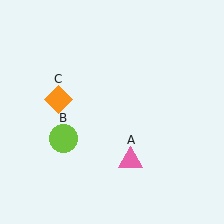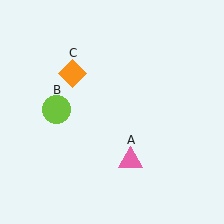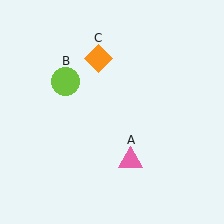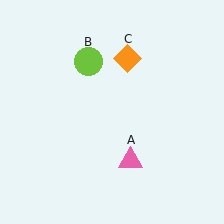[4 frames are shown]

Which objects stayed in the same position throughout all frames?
Pink triangle (object A) remained stationary.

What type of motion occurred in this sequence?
The lime circle (object B), orange diamond (object C) rotated clockwise around the center of the scene.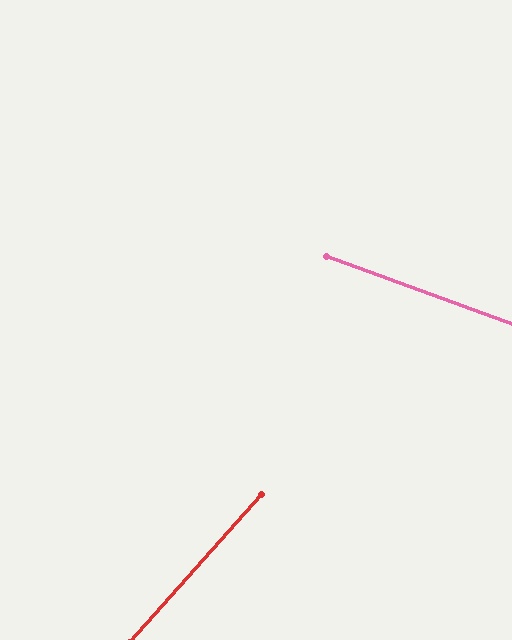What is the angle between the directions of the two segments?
Approximately 68 degrees.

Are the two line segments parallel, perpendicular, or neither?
Neither parallel nor perpendicular — they differ by about 68°.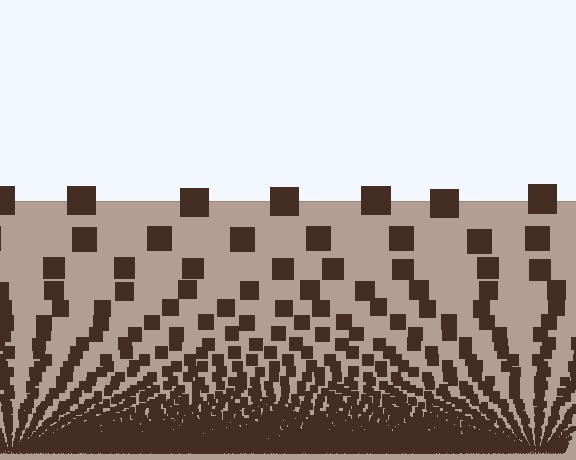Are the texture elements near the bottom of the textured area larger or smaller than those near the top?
Smaller. The gradient is inverted — elements near the bottom are smaller and denser.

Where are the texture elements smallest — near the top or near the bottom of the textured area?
Near the bottom.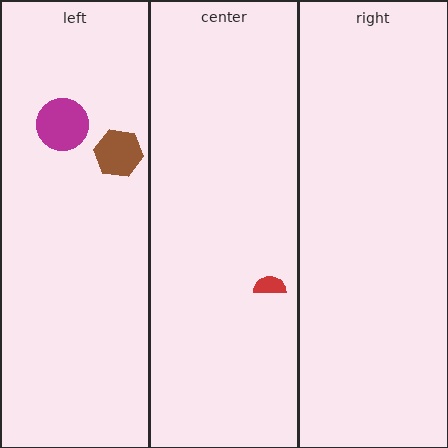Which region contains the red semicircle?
The center region.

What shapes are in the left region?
The magenta circle, the brown hexagon.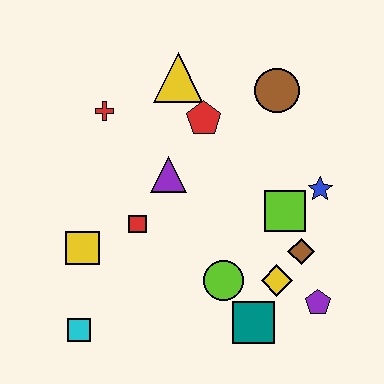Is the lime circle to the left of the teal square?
Yes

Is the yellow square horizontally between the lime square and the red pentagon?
No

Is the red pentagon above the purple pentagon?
Yes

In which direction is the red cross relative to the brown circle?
The red cross is to the left of the brown circle.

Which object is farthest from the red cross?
The purple pentagon is farthest from the red cross.